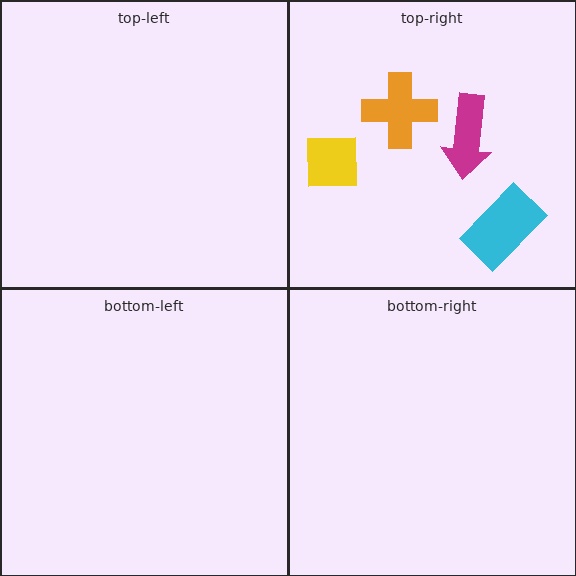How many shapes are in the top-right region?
4.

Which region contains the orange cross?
The top-right region.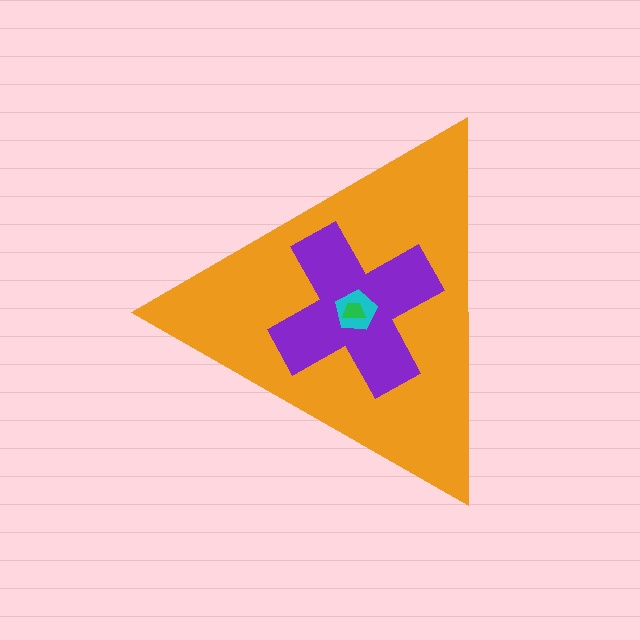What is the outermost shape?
The orange triangle.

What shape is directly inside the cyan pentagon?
The green trapezoid.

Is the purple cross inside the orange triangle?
Yes.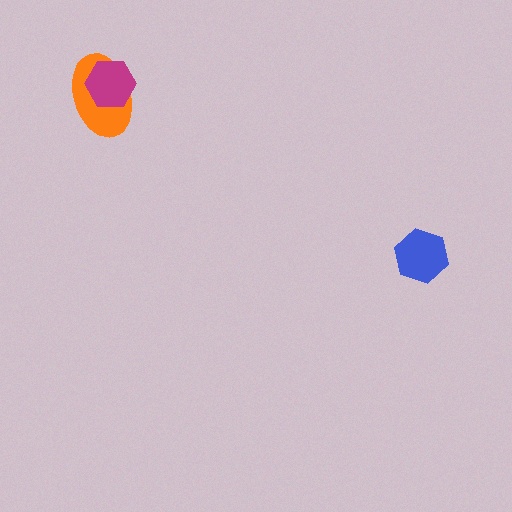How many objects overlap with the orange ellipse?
1 object overlaps with the orange ellipse.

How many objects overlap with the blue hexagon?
0 objects overlap with the blue hexagon.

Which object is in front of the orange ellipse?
The magenta hexagon is in front of the orange ellipse.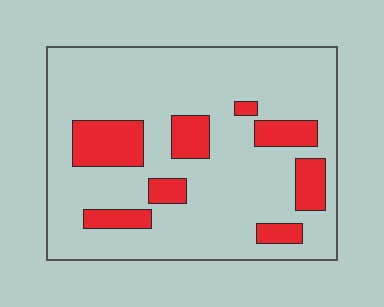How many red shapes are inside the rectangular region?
8.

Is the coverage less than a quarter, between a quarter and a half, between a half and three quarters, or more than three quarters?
Less than a quarter.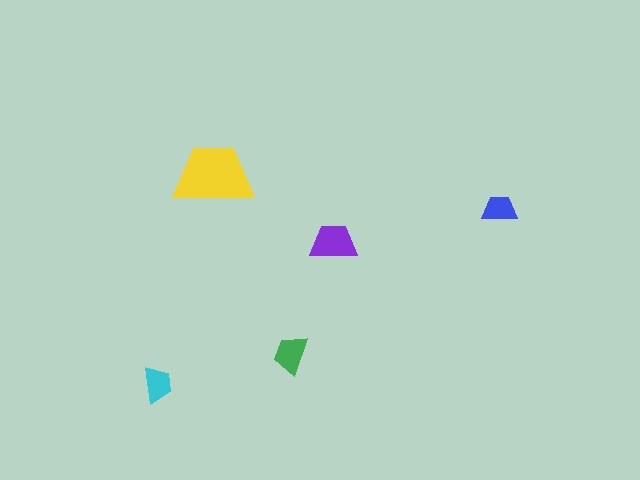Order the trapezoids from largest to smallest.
the yellow one, the purple one, the green one, the cyan one, the blue one.